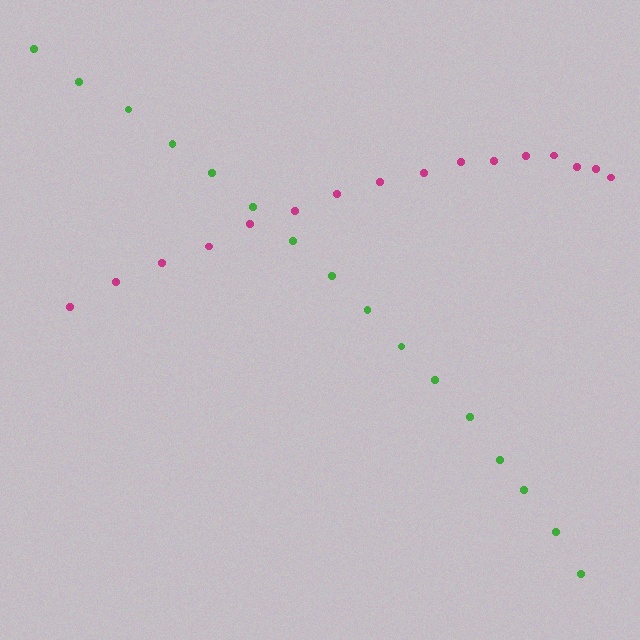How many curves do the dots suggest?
There are 2 distinct paths.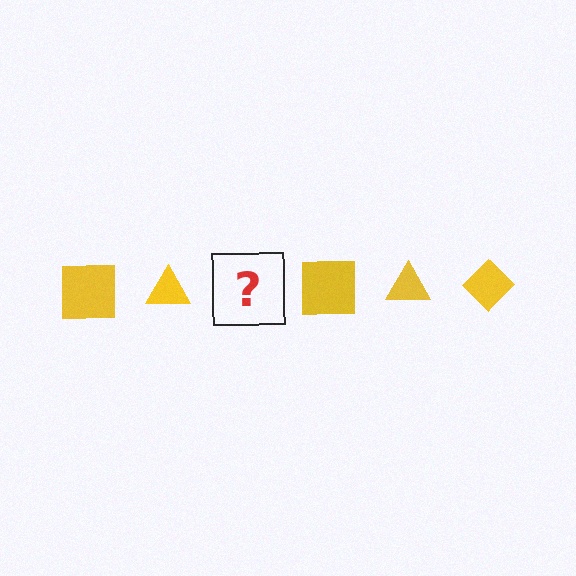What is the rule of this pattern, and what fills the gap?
The rule is that the pattern cycles through square, triangle, diamond shapes in yellow. The gap should be filled with a yellow diamond.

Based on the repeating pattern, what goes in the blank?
The blank should be a yellow diamond.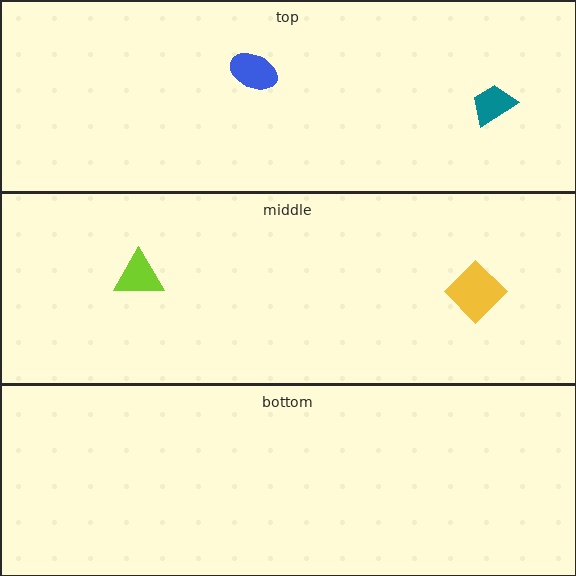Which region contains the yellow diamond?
The middle region.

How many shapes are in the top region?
2.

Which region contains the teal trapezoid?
The top region.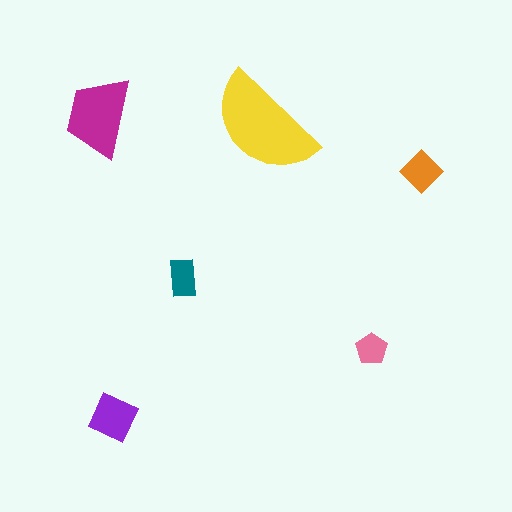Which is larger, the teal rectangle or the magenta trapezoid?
The magenta trapezoid.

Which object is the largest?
The yellow semicircle.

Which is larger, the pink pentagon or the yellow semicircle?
The yellow semicircle.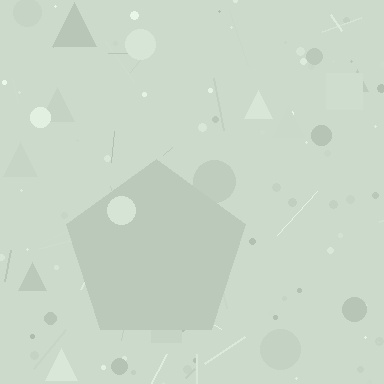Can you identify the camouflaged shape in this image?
The camouflaged shape is a pentagon.